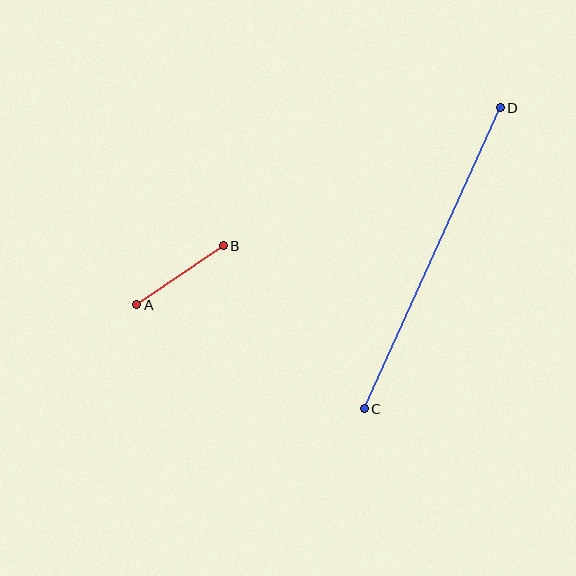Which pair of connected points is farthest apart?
Points C and D are farthest apart.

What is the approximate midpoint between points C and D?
The midpoint is at approximately (432, 258) pixels.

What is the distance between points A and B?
The distance is approximately 105 pixels.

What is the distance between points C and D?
The distance is approximately 330 pixels.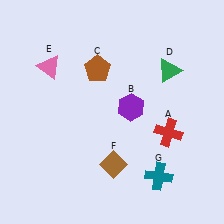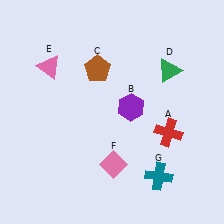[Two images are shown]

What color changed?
The diamond (F) changed from brown in Image 1 to pink in Image 2.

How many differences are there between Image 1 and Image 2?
There is 1 difference between the two images.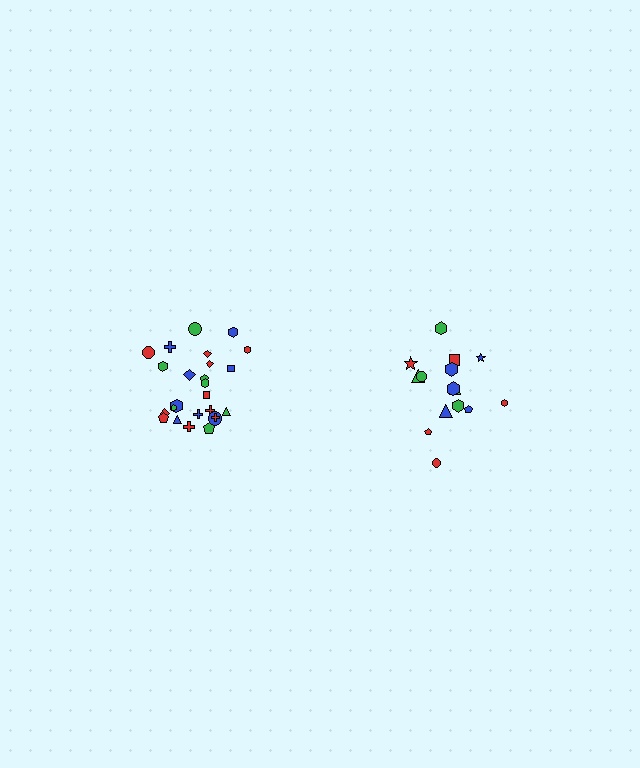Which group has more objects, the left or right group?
The left group.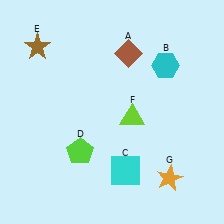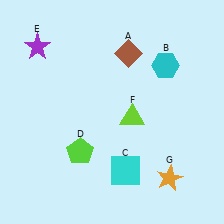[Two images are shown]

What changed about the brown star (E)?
In Image 1, E is brown. In Image 2, it changed to purple.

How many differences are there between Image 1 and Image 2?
There is 1 difference between the two images.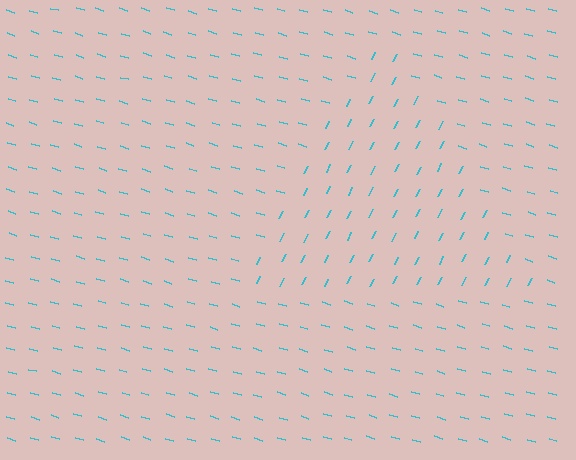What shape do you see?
I see a triangle.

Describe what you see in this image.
The image is filled with small cyan line segments. A triangle region in the image has lines oriented differently from the surrounding lines, creating a visible texture boundary.